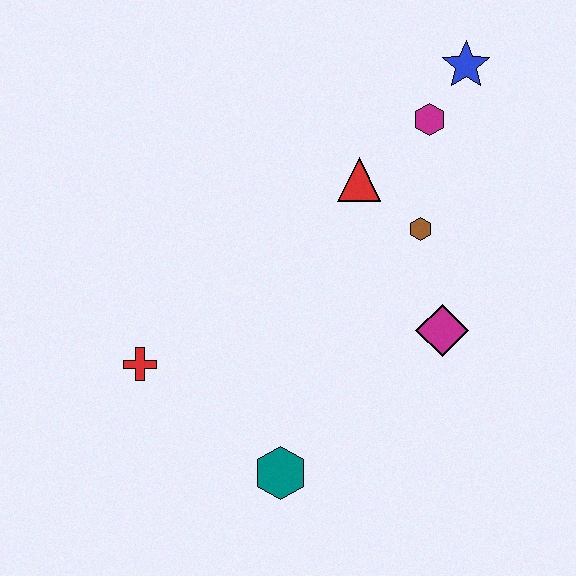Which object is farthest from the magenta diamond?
The red cross is farthest from the magenta diamond.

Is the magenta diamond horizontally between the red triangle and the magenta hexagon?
No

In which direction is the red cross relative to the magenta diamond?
The red cross is to the left of the magenta diamond.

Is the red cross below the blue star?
Yes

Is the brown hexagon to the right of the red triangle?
Yes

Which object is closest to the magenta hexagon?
The blue star is closest to the magenta hexagon.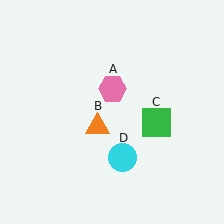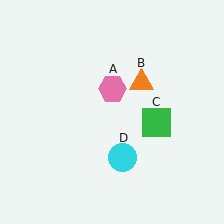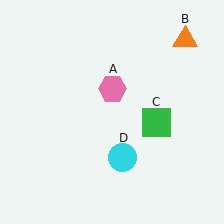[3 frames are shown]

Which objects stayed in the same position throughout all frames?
Pink hexagon (object A) and green square (object C) and cyan circle (object D) remained stationary.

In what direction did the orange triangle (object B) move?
The orange triangle (object B) moved up and to the right.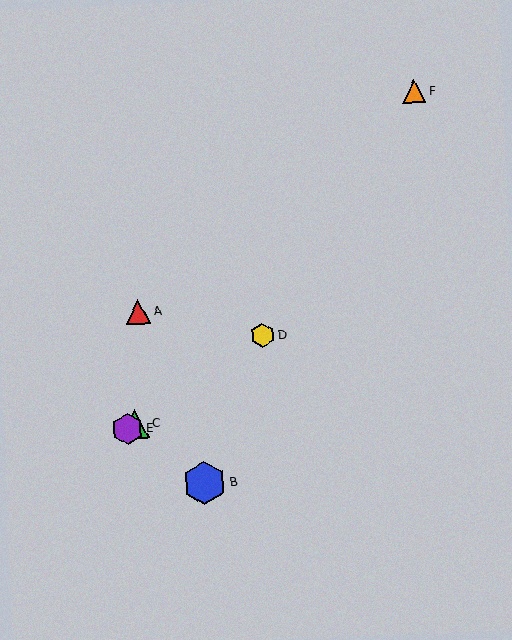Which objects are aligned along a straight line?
Objects C, D, E are aligned along a straight line.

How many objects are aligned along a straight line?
3 objects (C, D, E) are aligned along a straight line.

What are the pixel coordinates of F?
Object F is at (414, 91).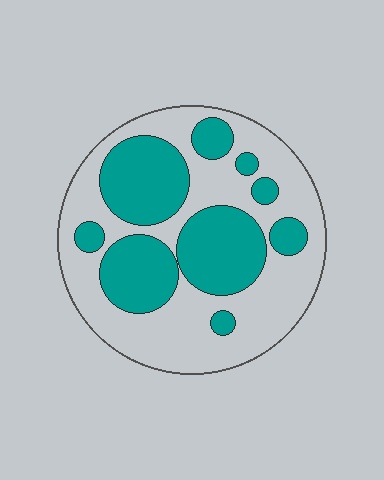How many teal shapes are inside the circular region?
9.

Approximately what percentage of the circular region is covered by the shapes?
Approximately 40%.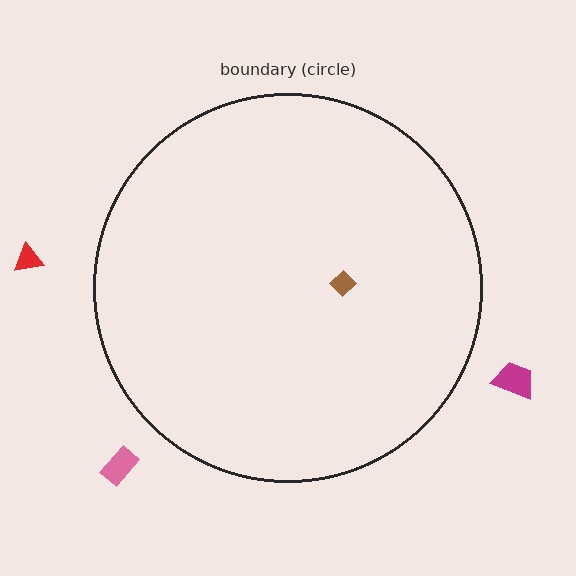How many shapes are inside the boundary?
1 inside, 3 outside.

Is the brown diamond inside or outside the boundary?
Inside.